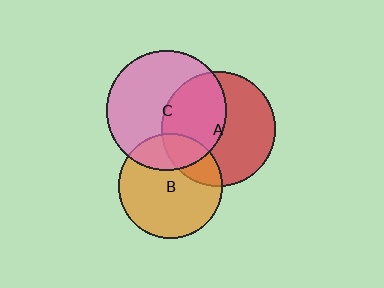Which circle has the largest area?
Circle C (pink).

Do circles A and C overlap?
Yes.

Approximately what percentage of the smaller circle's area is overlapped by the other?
Approximately 45%.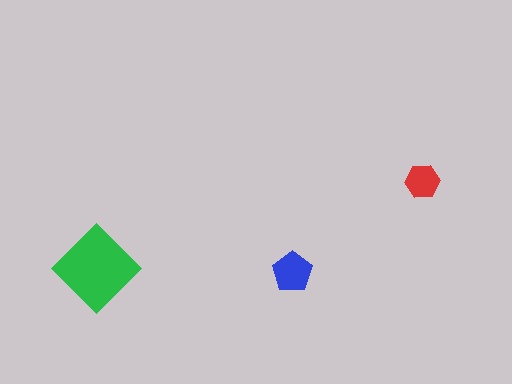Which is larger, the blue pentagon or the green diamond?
The green diamond.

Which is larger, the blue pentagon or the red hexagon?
The blue pentagon.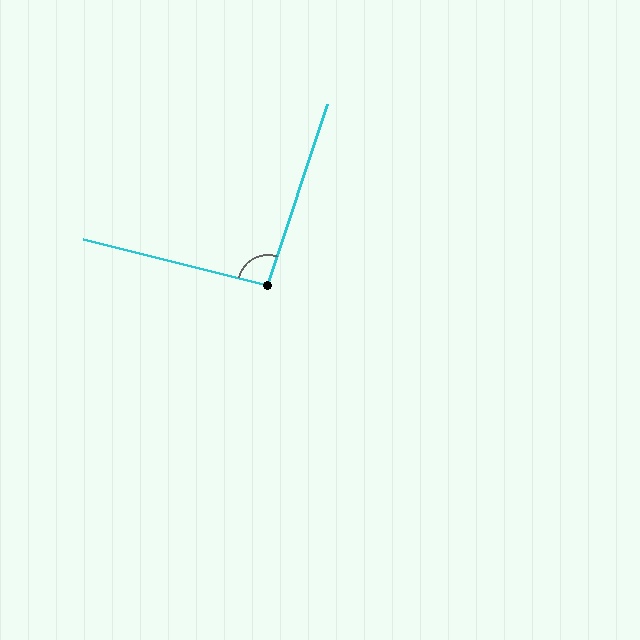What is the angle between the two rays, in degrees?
Approximately 94 degrees.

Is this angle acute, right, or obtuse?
It is approximately a right angle.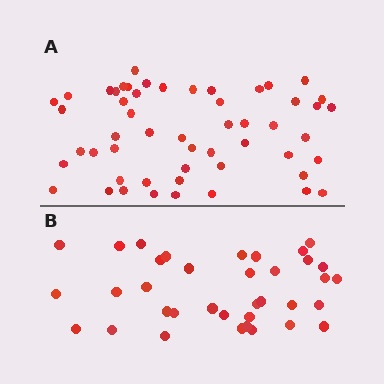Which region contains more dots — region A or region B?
Region A (the top region) has more dots.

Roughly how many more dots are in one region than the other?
Region A has approximately 15 more dots than region B.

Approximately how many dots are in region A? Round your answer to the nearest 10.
About 50 dots. (The exact count is 53, which rounds to 50.)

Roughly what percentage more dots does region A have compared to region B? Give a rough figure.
About 45% more.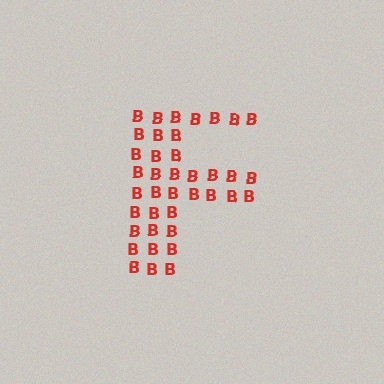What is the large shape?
The large shape is the letter F.